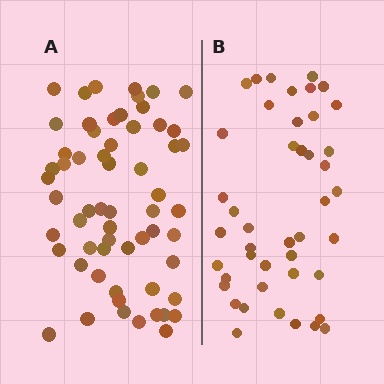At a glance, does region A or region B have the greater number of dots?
Region A (the left region) has more dots.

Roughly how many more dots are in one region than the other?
Region A has approximately 15 more dots than region B.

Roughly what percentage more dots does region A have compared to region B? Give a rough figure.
About 35% more.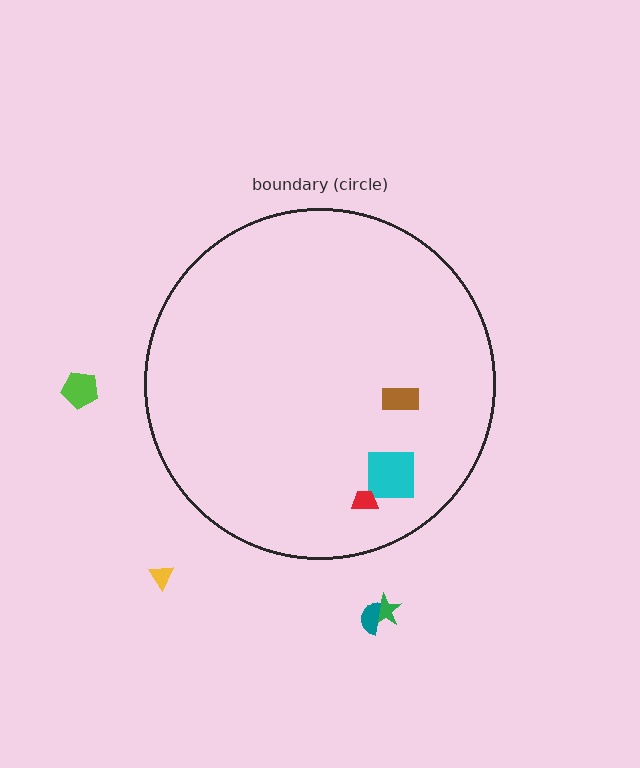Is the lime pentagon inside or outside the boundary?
Outside.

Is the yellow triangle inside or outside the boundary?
Outside.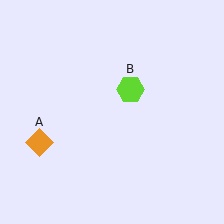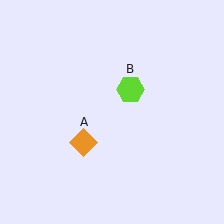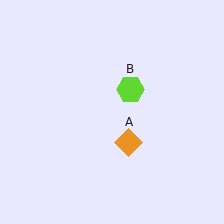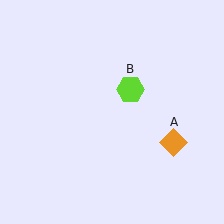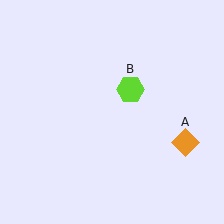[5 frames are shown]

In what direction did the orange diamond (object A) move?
The orange diamond (object A) moved right.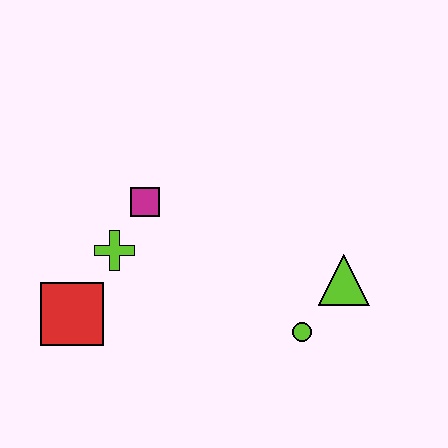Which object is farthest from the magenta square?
The lime triangle is farthest from the magenta square.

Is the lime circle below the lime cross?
Yes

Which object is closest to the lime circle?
The lime triangle is closest to the lime circle.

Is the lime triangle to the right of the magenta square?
Yes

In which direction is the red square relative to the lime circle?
The red square is to the left of the lime circle.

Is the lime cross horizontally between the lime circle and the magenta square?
No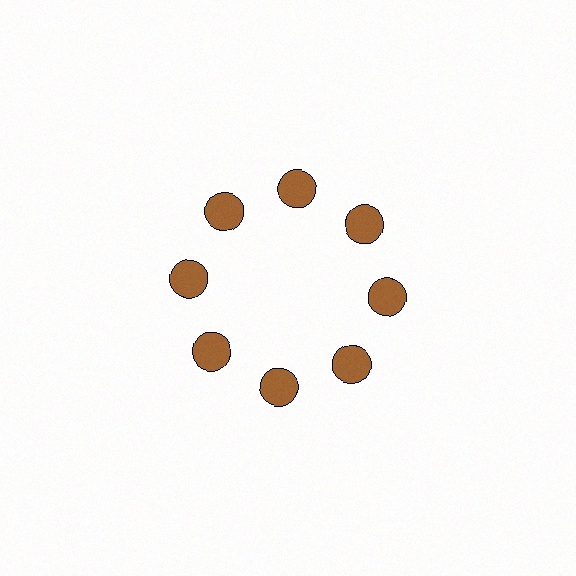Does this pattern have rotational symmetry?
Yes, this pattern has 8-fold rotational symmetry. It looks the same after rotating 45 degrees around the center.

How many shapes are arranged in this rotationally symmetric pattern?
There are 8 shapes, arranged in 8 groups of 1.